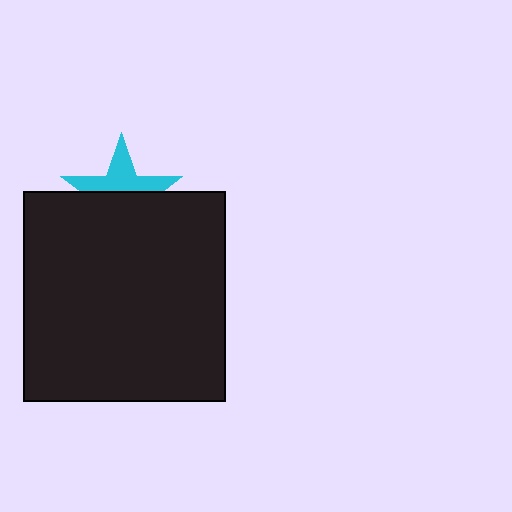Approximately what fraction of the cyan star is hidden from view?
Roughly 53% of the cyan star is hidden behind the black rectangle.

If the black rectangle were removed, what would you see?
You would see the complete cyan star.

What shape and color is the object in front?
The object in front is a black rectangle.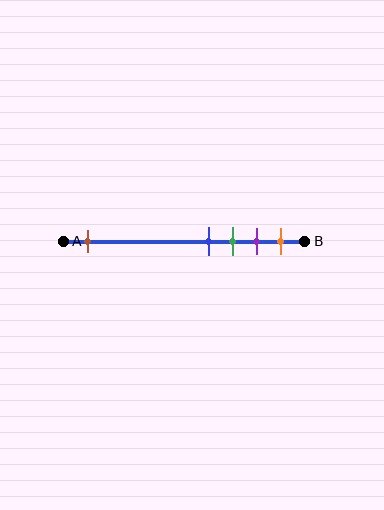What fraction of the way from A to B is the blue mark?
The blue mark is approximately 60% (0.6) of the way from A to B.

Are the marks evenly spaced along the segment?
No, the marks are not evenly spaced.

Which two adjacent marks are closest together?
The blue and green marks are the closest adjacent pair.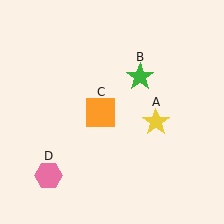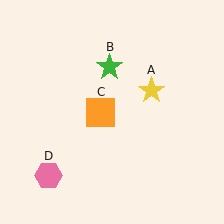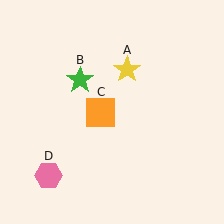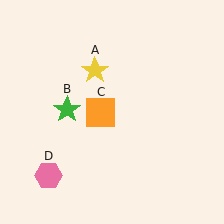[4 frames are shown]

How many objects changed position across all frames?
2 objects changed position: yellow star (object A), green star (object B).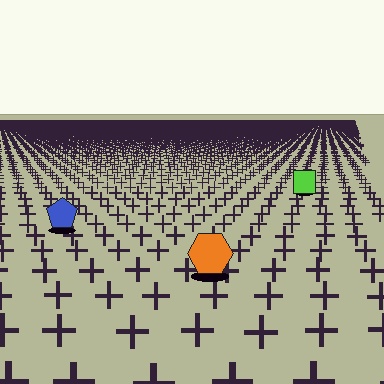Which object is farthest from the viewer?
The lime square is farthest from the viewer. It appears smaller and the ground texture around it is denser.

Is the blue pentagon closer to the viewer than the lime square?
Yes. The blue pentagon is closer — you can tell from the texture gradient: the ground texture is coarser near it.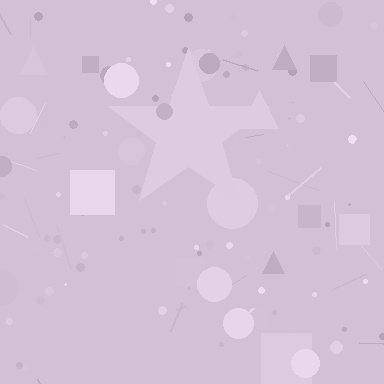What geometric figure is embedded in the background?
A star is embedded in the background.